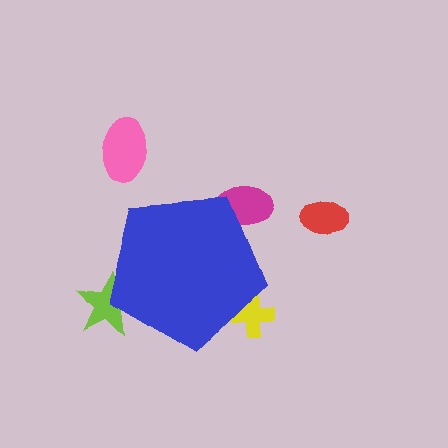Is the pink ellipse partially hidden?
No, the pink ellipse is fully visible.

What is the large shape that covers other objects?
A blue pentagon.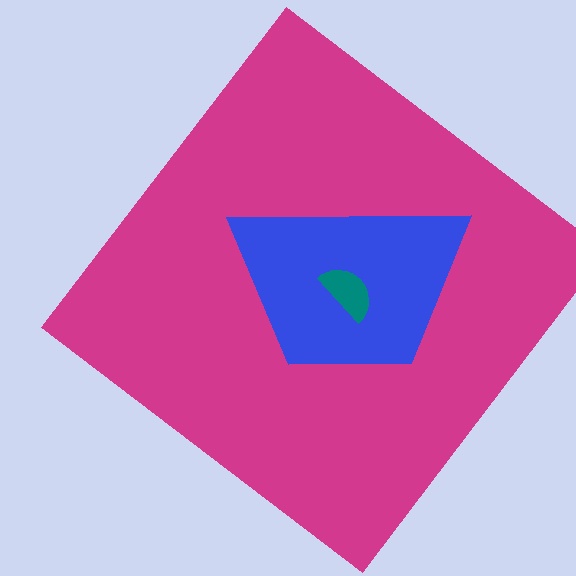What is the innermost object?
The teal semicircle.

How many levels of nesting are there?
3.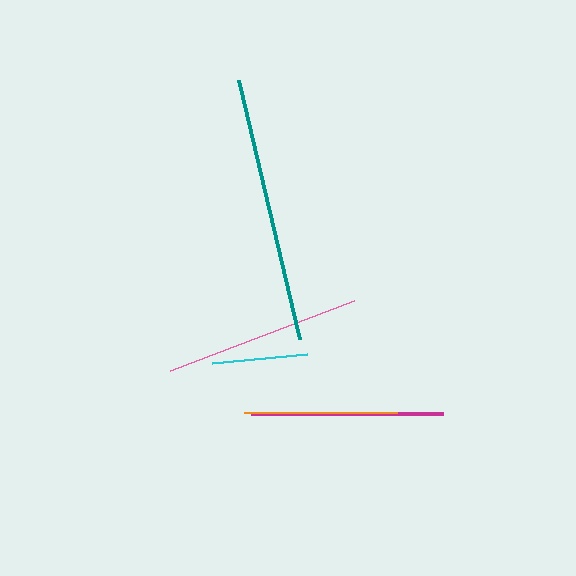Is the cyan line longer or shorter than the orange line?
The orange line is longer than the cyan line.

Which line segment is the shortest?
The cyan line is the shortest at approximately 95 pixels.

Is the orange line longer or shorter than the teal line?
The teal line is longer than the orange line.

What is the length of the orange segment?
The orange segment is approximately 154 pixels long.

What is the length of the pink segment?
The pink segment is approximately 197 pixels long.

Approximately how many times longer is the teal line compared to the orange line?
The teal line is approximately 1.7 times the length of the orange line.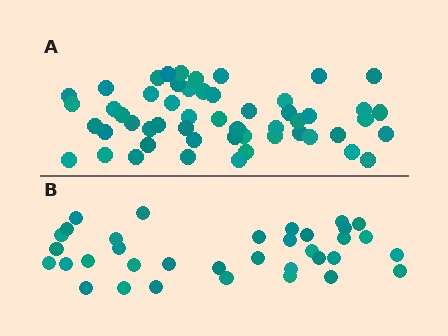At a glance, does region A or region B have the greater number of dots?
Region A (the top region) has more dots.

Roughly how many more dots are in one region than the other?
Region A has approximately 20 more dots than region B.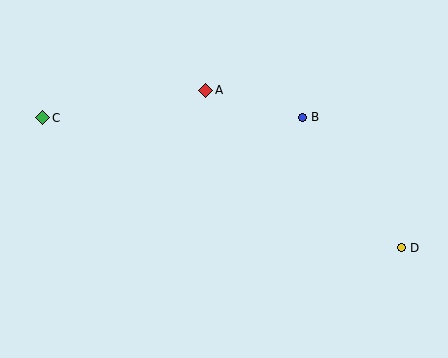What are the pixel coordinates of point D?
Point D is at (401, 248).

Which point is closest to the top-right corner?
Point B is closest to the top-right corner.